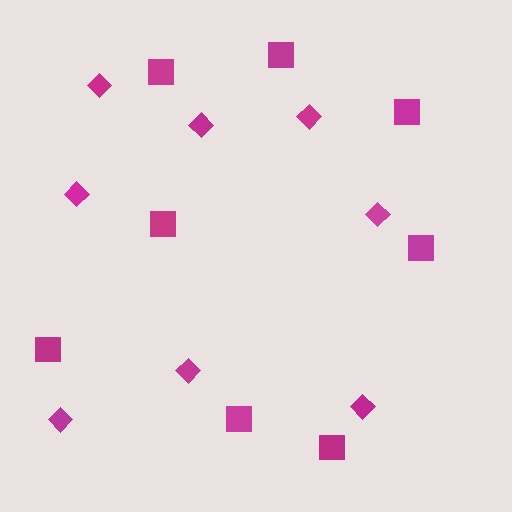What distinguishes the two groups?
There are 2 groups: one group of diamonds (8) and one group of squares (8).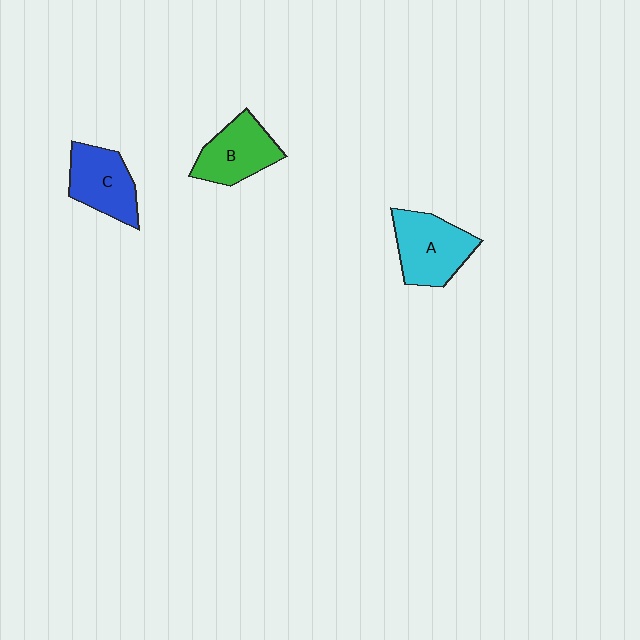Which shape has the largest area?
Shape A (cyan).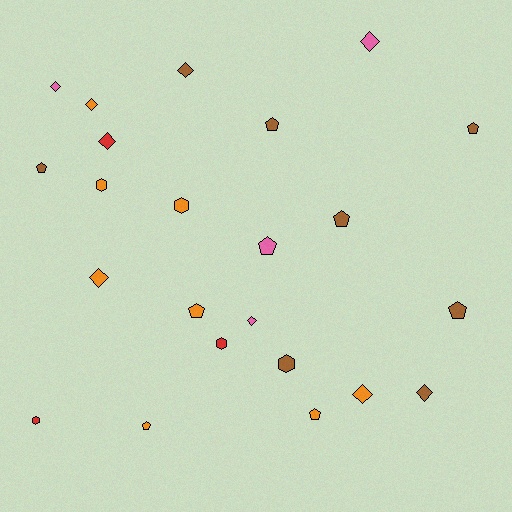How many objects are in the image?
There are 23 objects.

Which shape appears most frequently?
Pentagon, with 9 objects.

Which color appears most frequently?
Brown, with 8 objects.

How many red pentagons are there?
There are no red pentagons.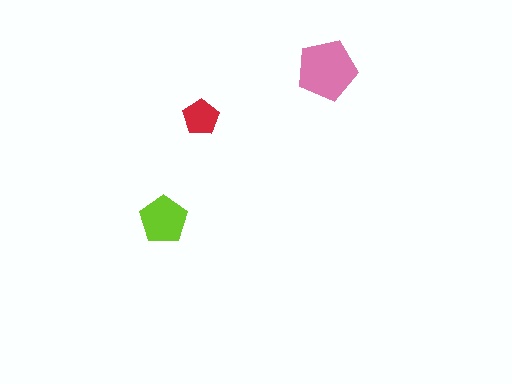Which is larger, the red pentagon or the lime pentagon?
The lime one.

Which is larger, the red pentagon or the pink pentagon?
The pink one.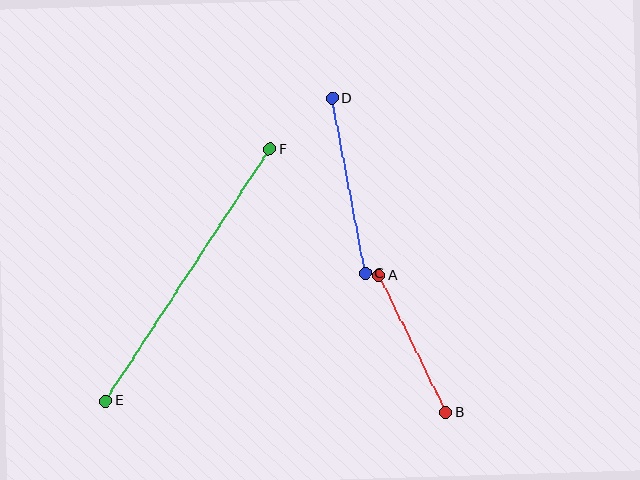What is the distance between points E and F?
The distance is approximately 301 pixels.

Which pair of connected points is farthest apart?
Points E and F are farthest apart.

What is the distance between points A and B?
The distance is approximately 153 pixels.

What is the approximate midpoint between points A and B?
The midpoint is at approximately (412, 344) pixels.